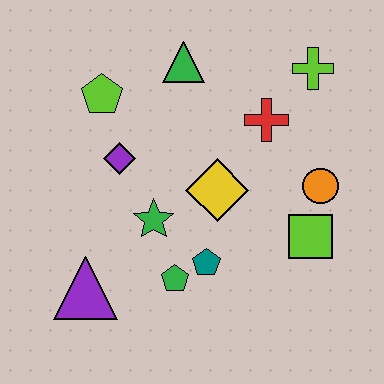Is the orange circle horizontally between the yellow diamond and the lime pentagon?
No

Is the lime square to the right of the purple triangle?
Yes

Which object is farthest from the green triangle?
The purple triangle is farthest from the green triangle.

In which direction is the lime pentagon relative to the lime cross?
The lime pentagon is to the left of the lime cross.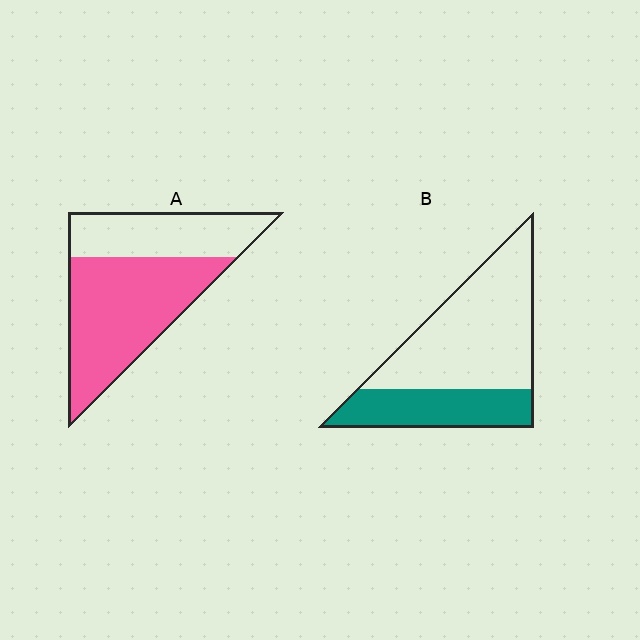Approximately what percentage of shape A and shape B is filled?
A is approximately 65% and B is approximately 35%.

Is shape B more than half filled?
No.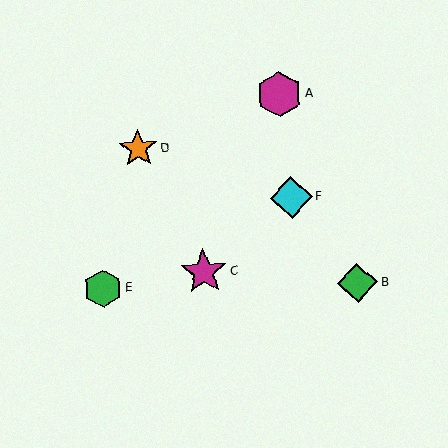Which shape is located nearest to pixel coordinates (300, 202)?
The cyan diamond (labeled F) at (291, 197) is nearest to that location.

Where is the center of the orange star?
The center of the orange star is at (138, 149).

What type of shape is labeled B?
Shape B is a green diamond.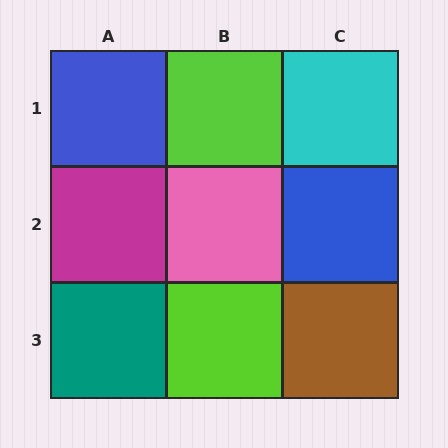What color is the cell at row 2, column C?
Blue.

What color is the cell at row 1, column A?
Blue.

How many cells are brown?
1 cell is brown.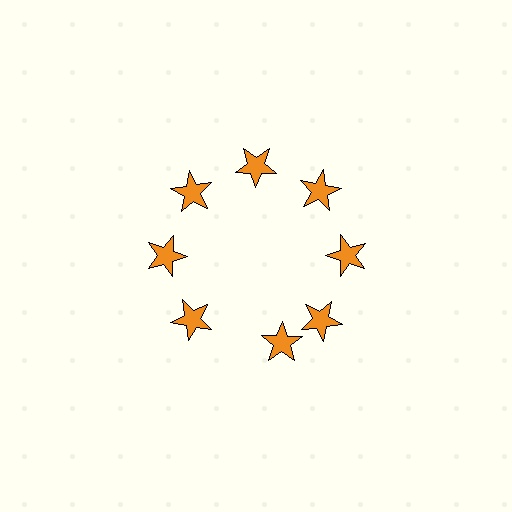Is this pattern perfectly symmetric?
No. The 8 orange stars are arranged in a ring, but one element near the 6 o'clock position is rotated out of alignment along the ring, breaking the 8-fold rotational symmetry.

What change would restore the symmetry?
The symmetry would be restored by rotating it back into even spacing with its neighbors so that all 8 stars sit at equal angles and equal distance from the center.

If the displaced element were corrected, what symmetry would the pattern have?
It would have 8-fold rotational symmetry — the pattern would map onto itself every 45 degrees.